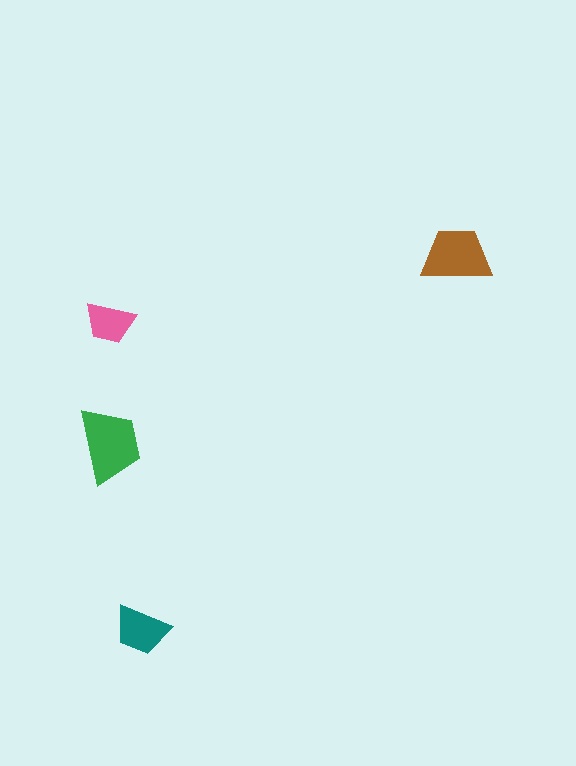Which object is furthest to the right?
The brown trapezoid is rightmost.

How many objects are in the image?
There are 4 objects in the image.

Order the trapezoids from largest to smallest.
the green one, the brown one, the teal one, the pink one.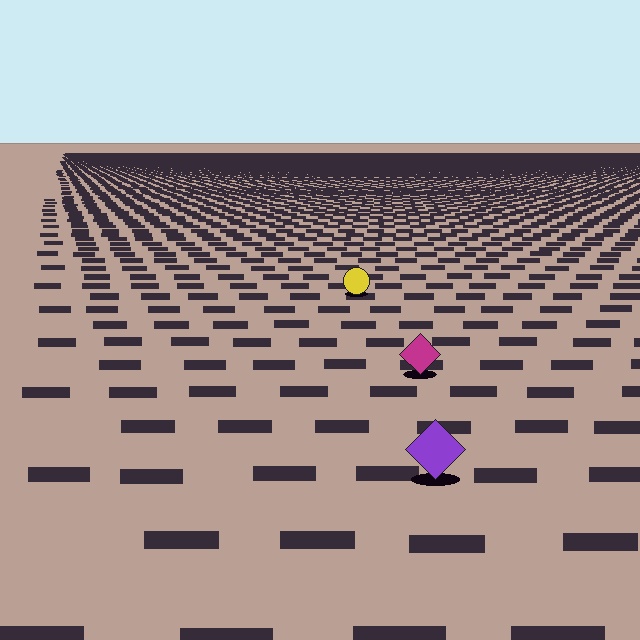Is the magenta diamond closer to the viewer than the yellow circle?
Yes. The magenta diamond is closer — you can tell from the texture gradient: the ground texture is coarser near it.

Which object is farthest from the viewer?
The yellow circle is farthest from the viewer. It appears smaller and the ground texture around it is denser.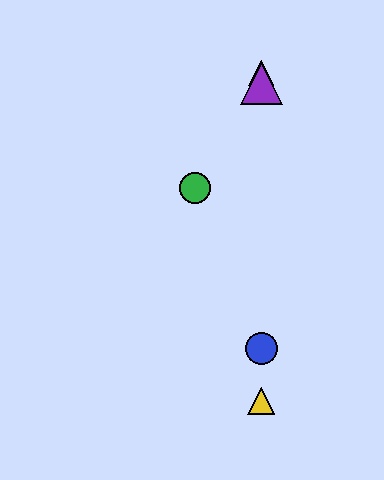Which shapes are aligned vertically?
The red triangle, the blue circle, the yellow triangle, the purple triangle are aligned vertically.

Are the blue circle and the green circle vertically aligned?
No, the blue circle is at x≈261 and the green circle is at x≈195.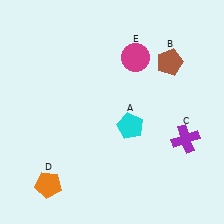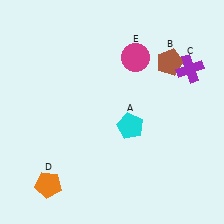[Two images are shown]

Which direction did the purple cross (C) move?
The purple cross (C) moved up.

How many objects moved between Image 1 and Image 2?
1 object moved between the two images.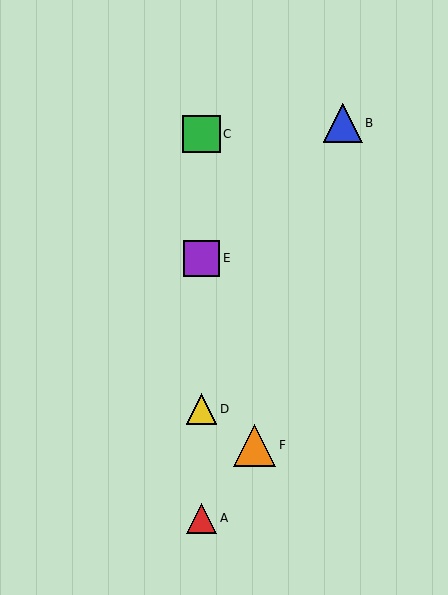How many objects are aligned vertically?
4 objects (A, C, D, E) are aligned vertically.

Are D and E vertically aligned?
Yes, both are at x≈202.